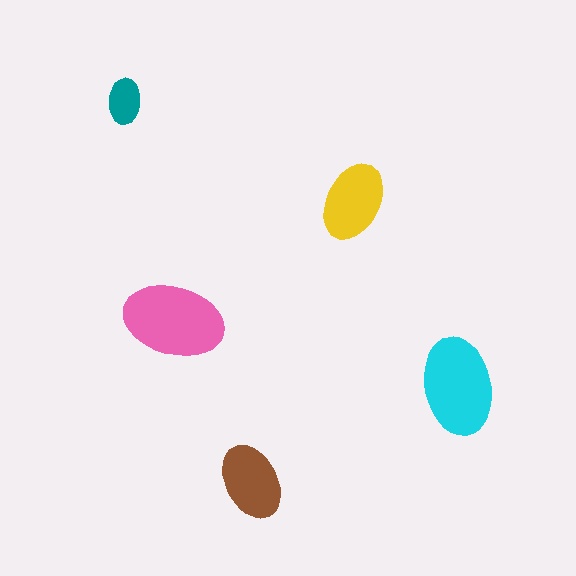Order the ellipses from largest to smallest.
the pink one, the cyan one, the yellow one, the brown one, the teal one.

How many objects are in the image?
There are 5 objects in the image.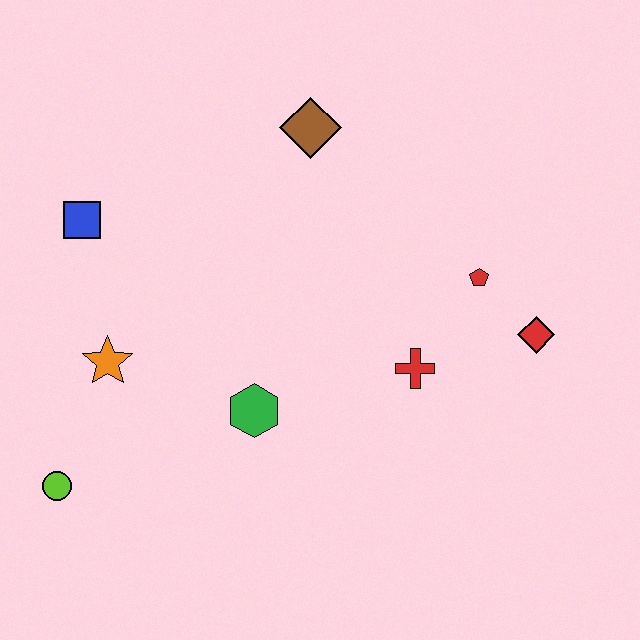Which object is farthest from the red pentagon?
The lime circle is farthest from the red pentagon.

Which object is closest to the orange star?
The lime circle is closest to the orange star.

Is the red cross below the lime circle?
No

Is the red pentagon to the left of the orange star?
No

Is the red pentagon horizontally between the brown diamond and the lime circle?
No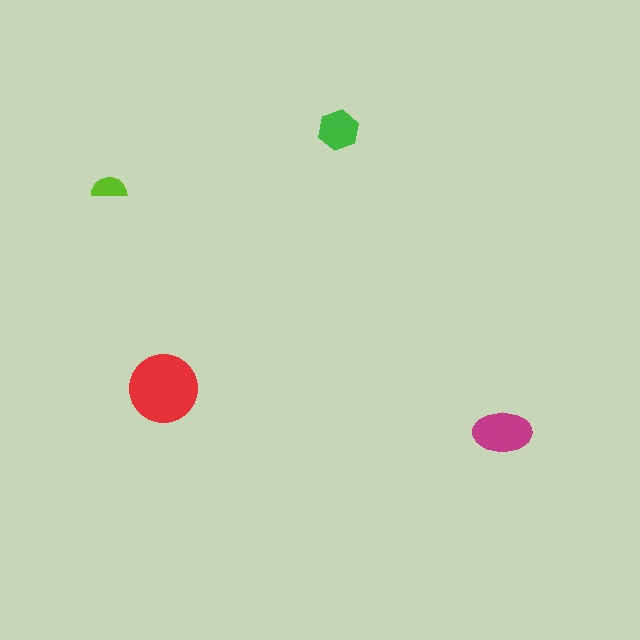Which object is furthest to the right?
The magenta ellipse is rightmost.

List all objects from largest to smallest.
The red circle, the magenta ellipse, the green hexagon, the lime semicircle.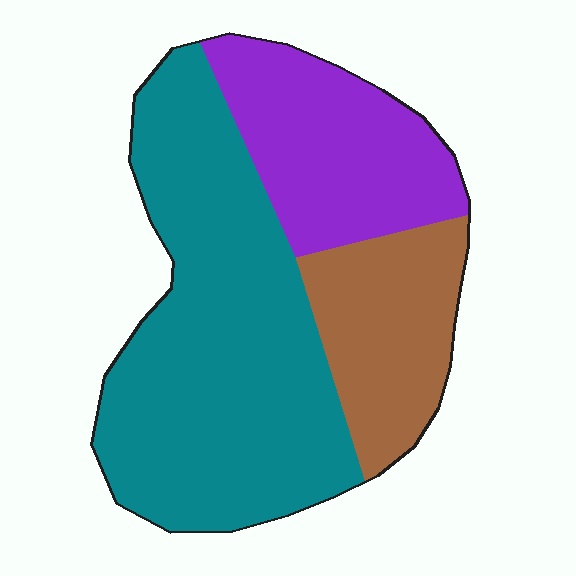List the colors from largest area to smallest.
From largest to smallest: teal, purple, brown.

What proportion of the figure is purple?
Purple covers around 25% of the figure.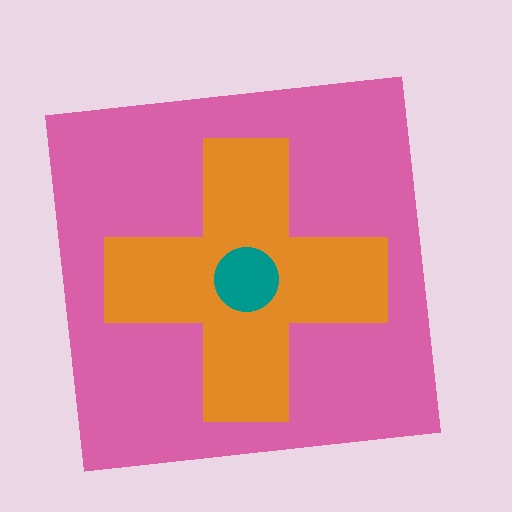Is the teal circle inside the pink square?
Yes.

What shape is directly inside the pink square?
The orange cross.